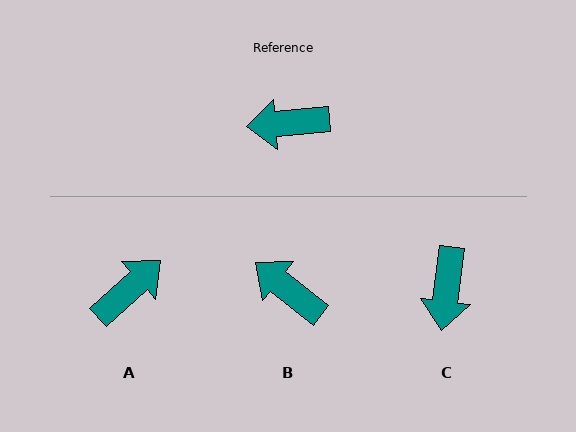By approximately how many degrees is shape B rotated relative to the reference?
Approximately 44 degrees clockwise.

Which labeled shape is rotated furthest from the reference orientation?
A, about 143 degrees away.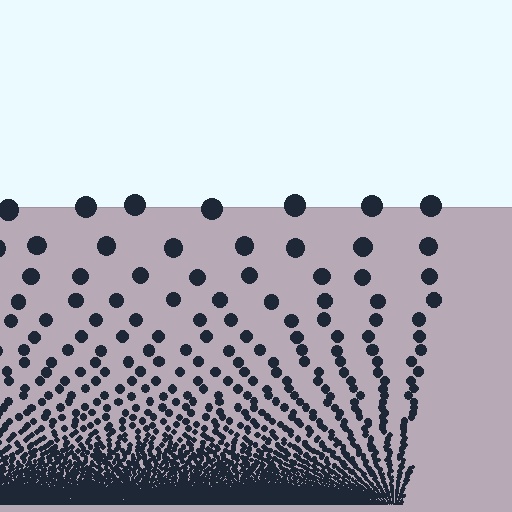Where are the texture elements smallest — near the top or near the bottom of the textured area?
Near the bottom.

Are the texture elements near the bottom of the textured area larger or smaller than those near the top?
Smaller. The gradient is inverted — elements near the bottom are smaller and denser.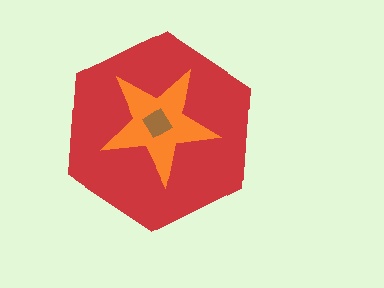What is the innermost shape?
The brown diamond.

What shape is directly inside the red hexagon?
The orange star.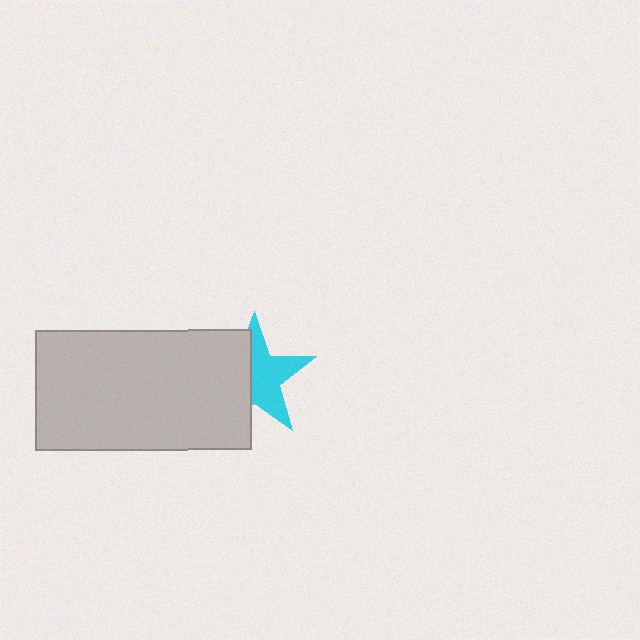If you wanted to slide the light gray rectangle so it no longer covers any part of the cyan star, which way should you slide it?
Slide it left — that is the most direct way to separate the two shapes.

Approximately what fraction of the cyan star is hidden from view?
Roughly 45% of the cyan star is hidden behind the light gray rectangle.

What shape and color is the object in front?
The object in front is a light gray rectangle.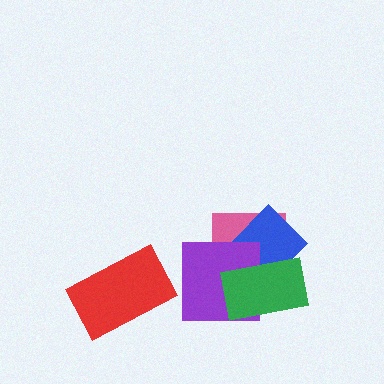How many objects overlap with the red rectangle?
0 objects overlap with the red rectangle.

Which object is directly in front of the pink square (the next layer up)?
The blue diamond is directly in front of the pink square.